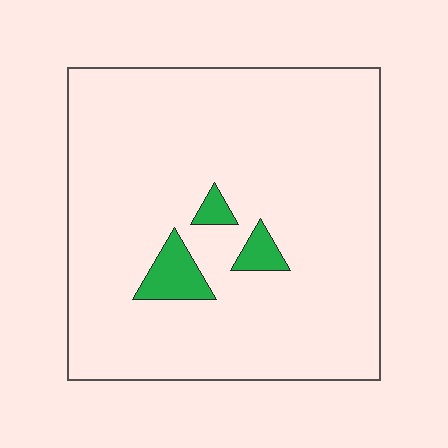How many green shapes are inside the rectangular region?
3.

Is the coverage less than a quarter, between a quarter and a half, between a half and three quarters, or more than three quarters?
Less than a quarter.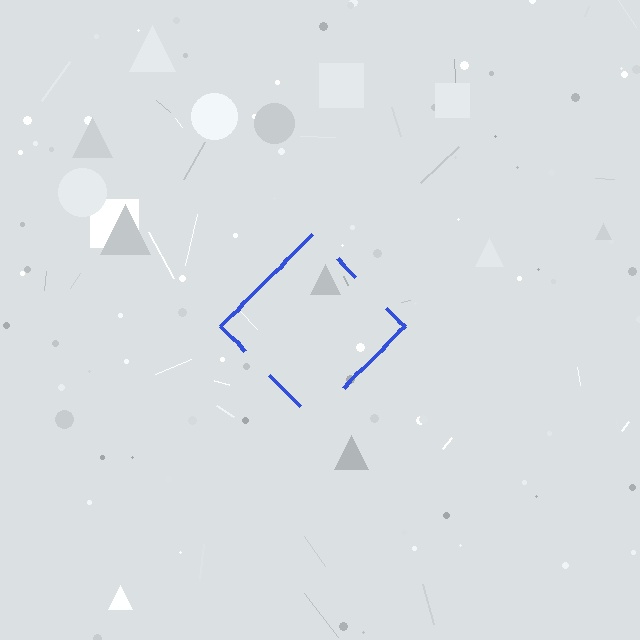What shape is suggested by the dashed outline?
The dashed outline suggests a diamond.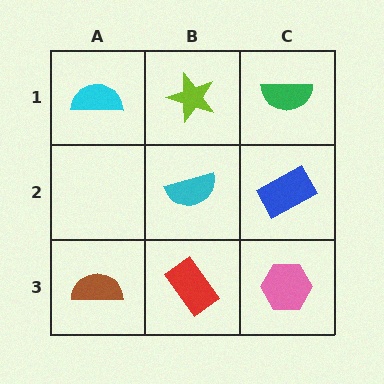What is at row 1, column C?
A green semicircle.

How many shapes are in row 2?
2 shapes.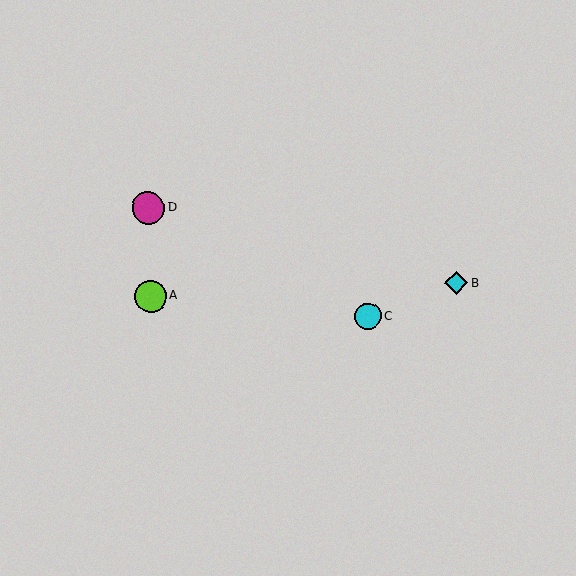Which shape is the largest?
The magenta circle (labeled D) is the largest.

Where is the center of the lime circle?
The center of the lime circle is at (150, 296).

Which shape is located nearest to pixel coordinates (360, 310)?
The cyan circle (labeled C) at (368, 316) is nearest to that location.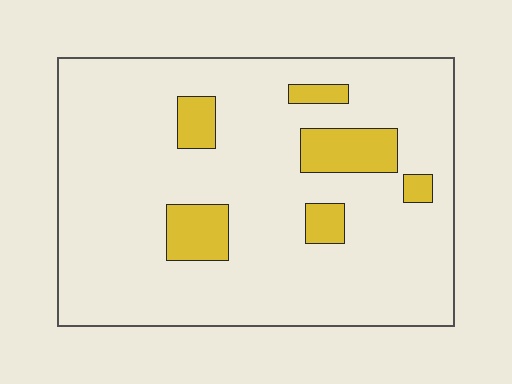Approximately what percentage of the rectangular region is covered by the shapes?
Approximately 15%.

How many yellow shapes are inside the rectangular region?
6.